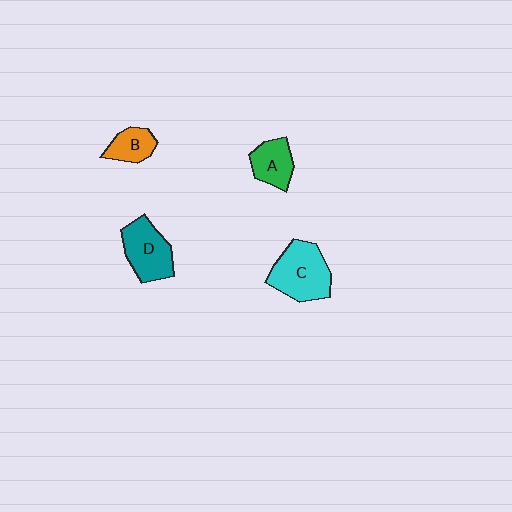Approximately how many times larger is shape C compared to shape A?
Approximately 1.7 times.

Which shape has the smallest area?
Shape B (orange).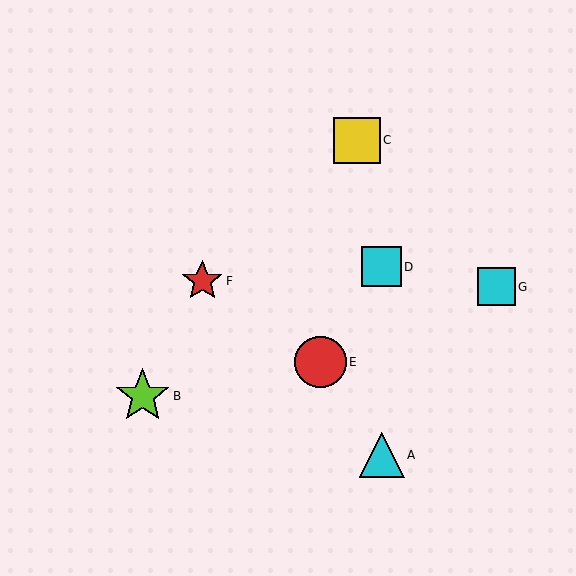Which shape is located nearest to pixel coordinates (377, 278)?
The cyan square (labeled D) at (381, 267) is nearest to that location.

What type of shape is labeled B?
Shape B is a lime star.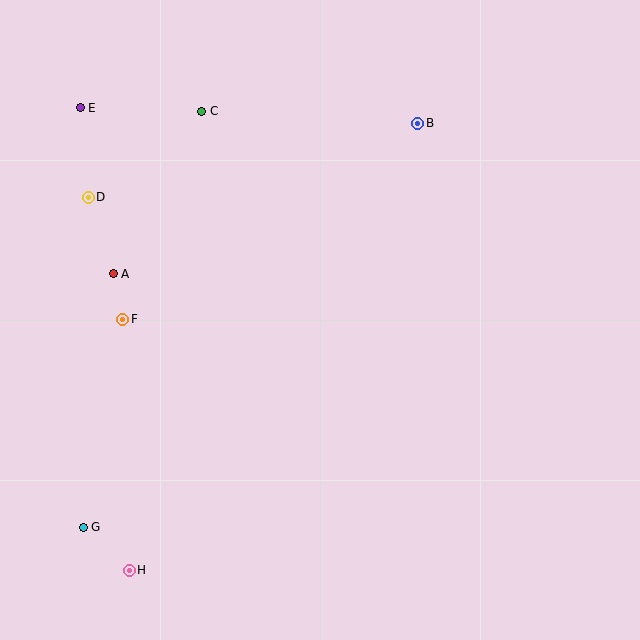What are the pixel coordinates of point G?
Point G is at (83, 527).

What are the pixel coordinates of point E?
Point E is at (80, 108).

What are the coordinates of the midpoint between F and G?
The midpoint between F and G is at (103, 423).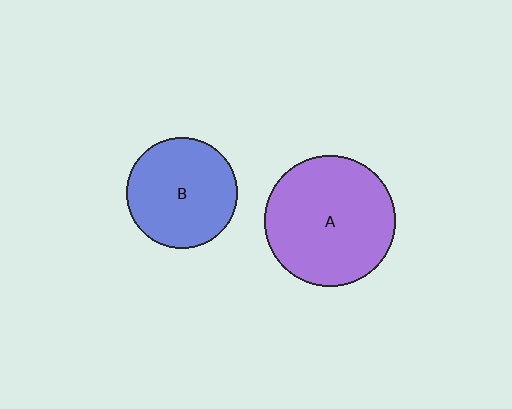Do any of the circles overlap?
No, none of the circles overlap.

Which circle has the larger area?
Circle A (purple).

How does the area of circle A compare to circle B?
Approximately 1.4 times.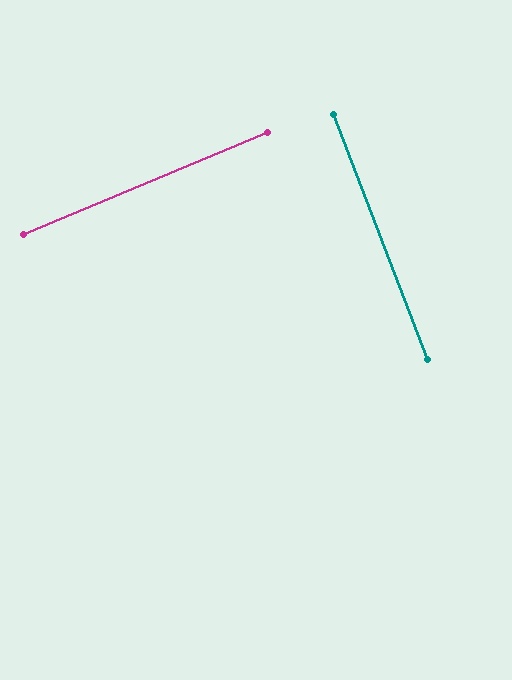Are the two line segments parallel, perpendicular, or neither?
Perpendicular — they meet at approximately 88°.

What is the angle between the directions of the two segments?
Approximately 88 degrees.